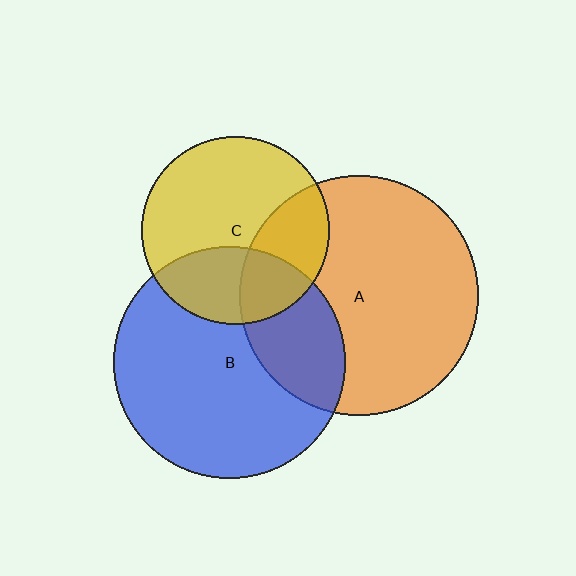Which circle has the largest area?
Circle A (orange).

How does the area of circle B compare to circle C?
Approximately 1.5 times.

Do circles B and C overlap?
Yes.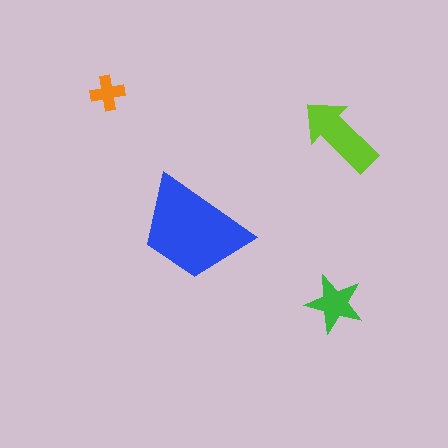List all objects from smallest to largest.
The orange cross, the green star, the lime arrow, the blue trapezoid.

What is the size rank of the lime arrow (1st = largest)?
2nd.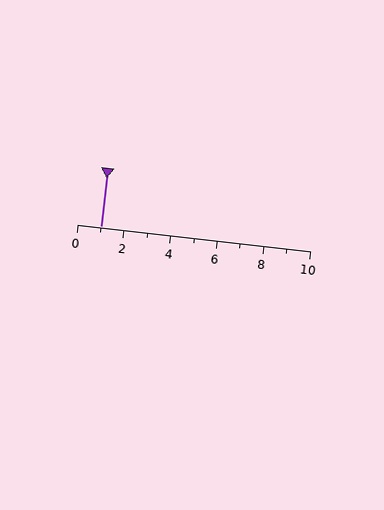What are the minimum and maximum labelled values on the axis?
The axis runs from 0 to 10.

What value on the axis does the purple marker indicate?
The marker indicates approximately 1.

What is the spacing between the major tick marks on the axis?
The major ticks are spaced 2 apart.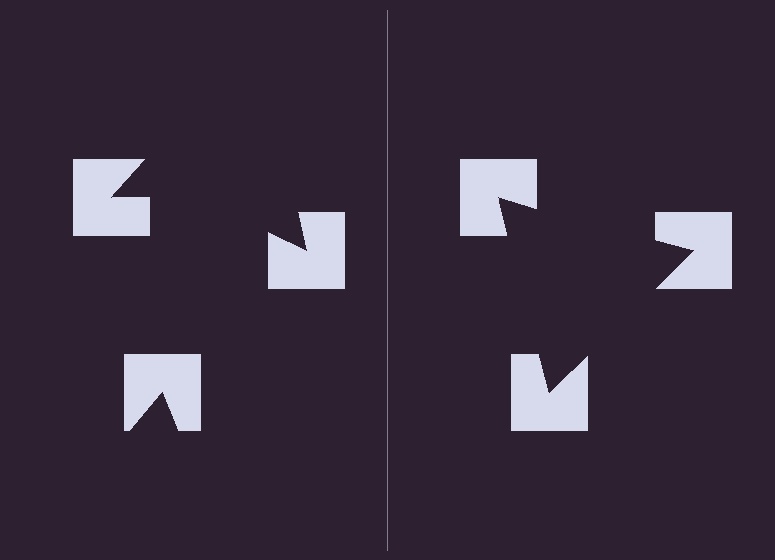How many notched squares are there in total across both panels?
6 — 3 on each side.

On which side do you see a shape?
An illusory triangle appears on the right side. On the left side the wedge cuts are rotated, so no coherent shape forms.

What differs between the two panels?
The notched squares are positioned identically on both sides; only the wedge orientations differ. On the right they align to a triangle; on the left they are misaligned.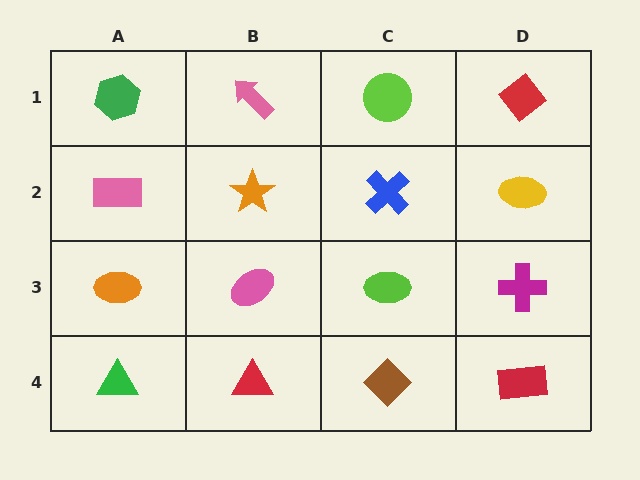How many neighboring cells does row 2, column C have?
4.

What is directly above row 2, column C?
A lime circle.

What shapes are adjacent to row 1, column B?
An orange star (row 2, column B), a green hexagon (row 1, column A), a lime circle (row 1, column C).